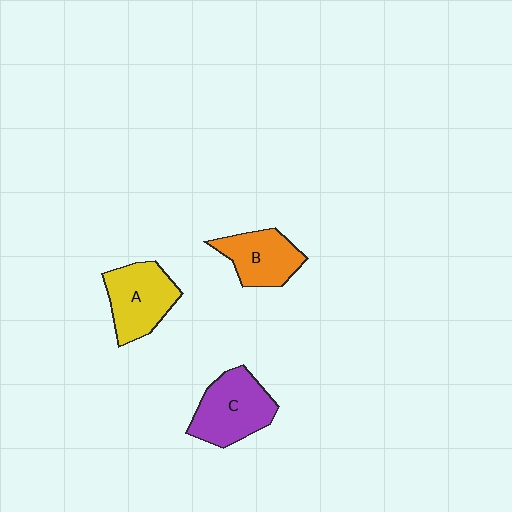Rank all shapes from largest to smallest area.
From largest to smallest: C (purple), A (yellow), B (orange).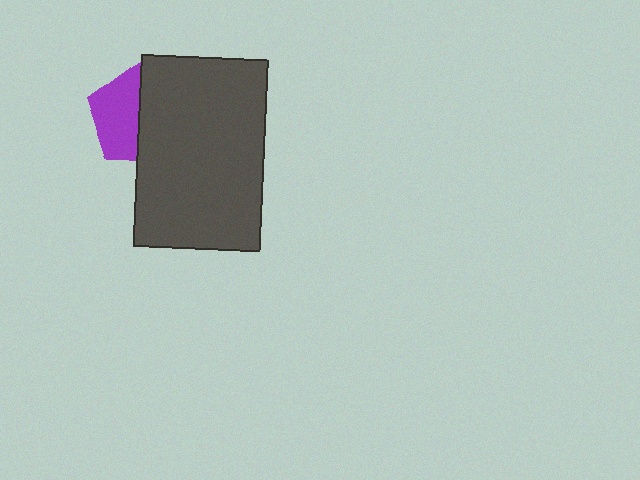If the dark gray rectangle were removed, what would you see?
You would see the complete purple pentagon.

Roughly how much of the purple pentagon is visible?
About half of it is visible (roughly 50%).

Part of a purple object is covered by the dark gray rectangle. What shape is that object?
It is a pentagon.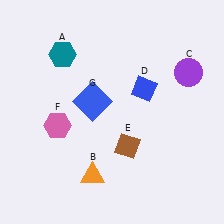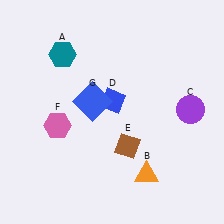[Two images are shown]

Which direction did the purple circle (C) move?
The purple circle (C) moved down.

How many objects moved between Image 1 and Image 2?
3 objects moved between the two images.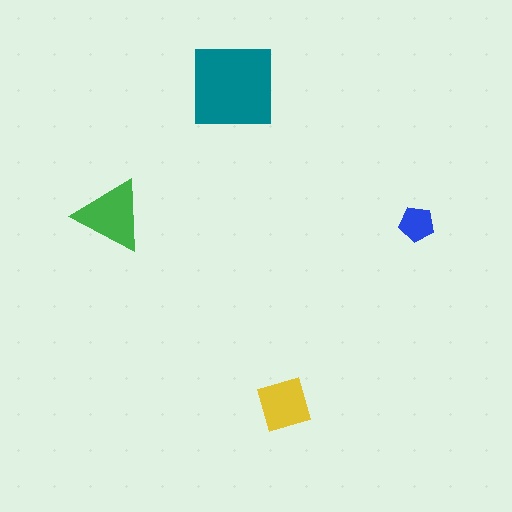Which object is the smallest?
The blue pentagon.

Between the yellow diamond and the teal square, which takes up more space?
The teal square.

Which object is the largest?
The teal square.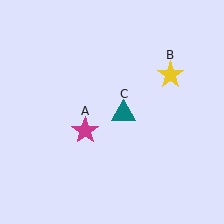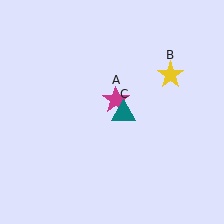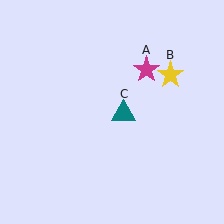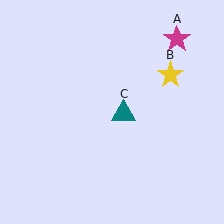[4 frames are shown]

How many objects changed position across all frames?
1 object changed position: magenta star (object A).